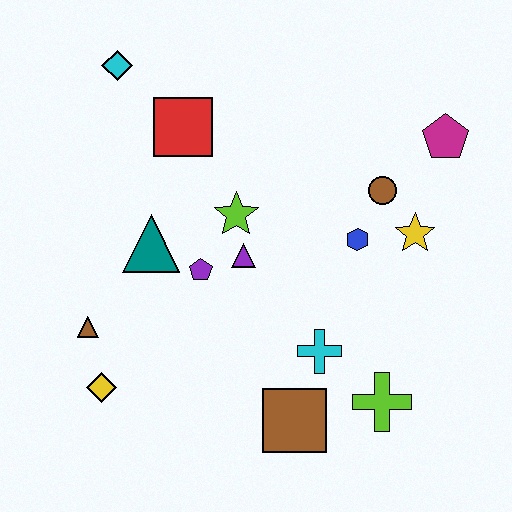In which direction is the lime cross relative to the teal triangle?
The lime cross is to the right of the teal triangle.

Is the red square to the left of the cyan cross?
Yes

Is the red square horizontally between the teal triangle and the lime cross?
Yes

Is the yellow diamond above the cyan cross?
No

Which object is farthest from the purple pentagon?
The magenta pentagon is farthest from the purple pentagon.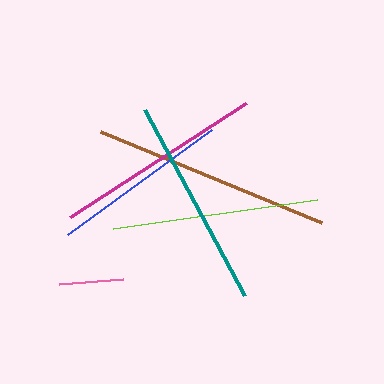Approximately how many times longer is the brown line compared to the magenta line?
The brown line is approximately 1.1 times the length of the magenta line.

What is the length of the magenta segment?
The magenta segment is approximately 210 pixels long.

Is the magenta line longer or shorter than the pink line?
The magenta line is longer than the pink line.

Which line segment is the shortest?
The pink line is the shortest at approximately 64 pixels.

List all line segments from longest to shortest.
From longest to shortest: brown, teal, magenta, lime, blue, pink.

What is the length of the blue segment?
The blue segment is approximately 179 pixels long.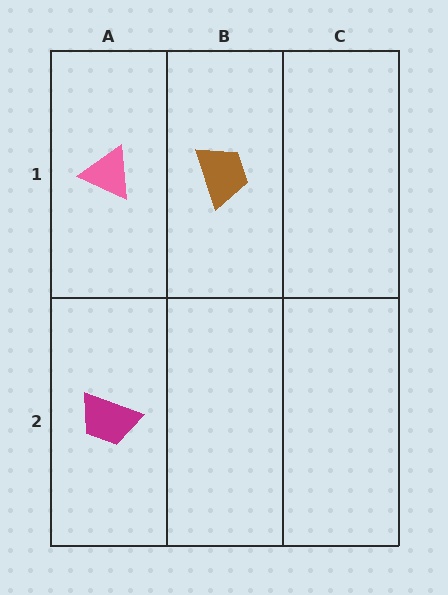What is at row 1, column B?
A brown trapezoid.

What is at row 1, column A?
A pink triangle.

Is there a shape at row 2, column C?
No, that cell is empty.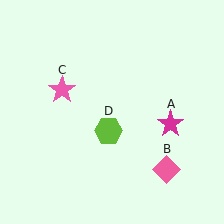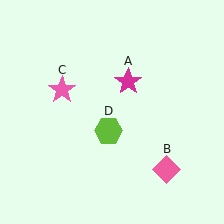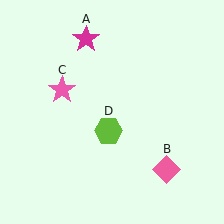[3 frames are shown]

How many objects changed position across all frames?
1 object changed position: magenta star (object A).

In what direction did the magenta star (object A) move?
The magenta star (object A) moved up and to the left.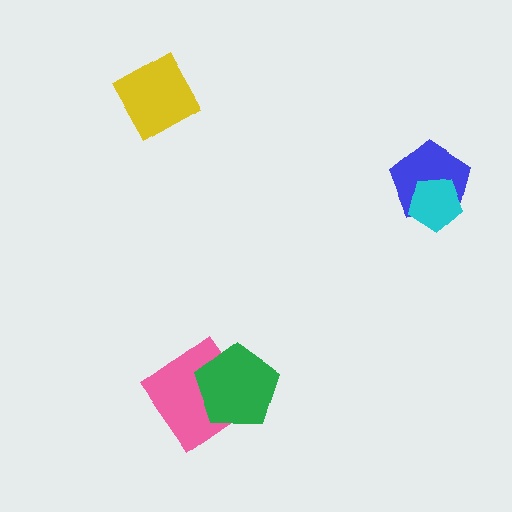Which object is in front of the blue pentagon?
The cyan pentagon is in front of the blue pentagon.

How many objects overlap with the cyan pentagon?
1 object overlaps with the cyan pentagon.